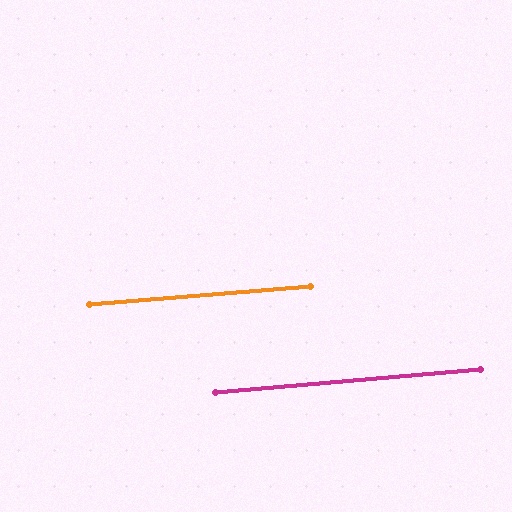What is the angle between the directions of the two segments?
Approximately 0 degrees.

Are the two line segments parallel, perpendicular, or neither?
Parallel — their directions differ by only 0.2°.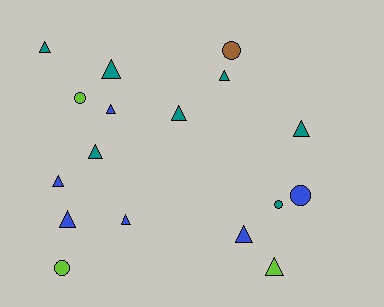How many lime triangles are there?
There is 1 lime triangle.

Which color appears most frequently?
Teal, with 7 objects.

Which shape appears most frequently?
Triangle, with 12 objects.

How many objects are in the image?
There are 17 objects.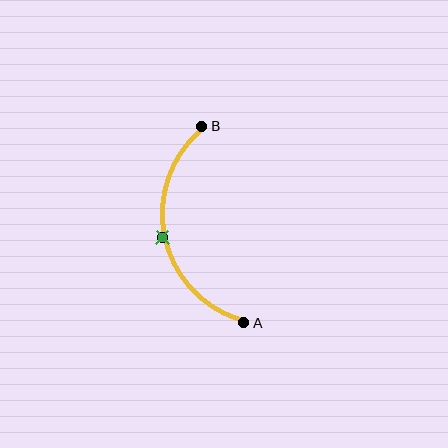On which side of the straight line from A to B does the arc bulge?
The arc bulges to the left of the straight line connecting A and B.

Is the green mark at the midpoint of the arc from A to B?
Yes. The green mark lies on the arc at equal arc-length from both A and B — it is the arc midpoint.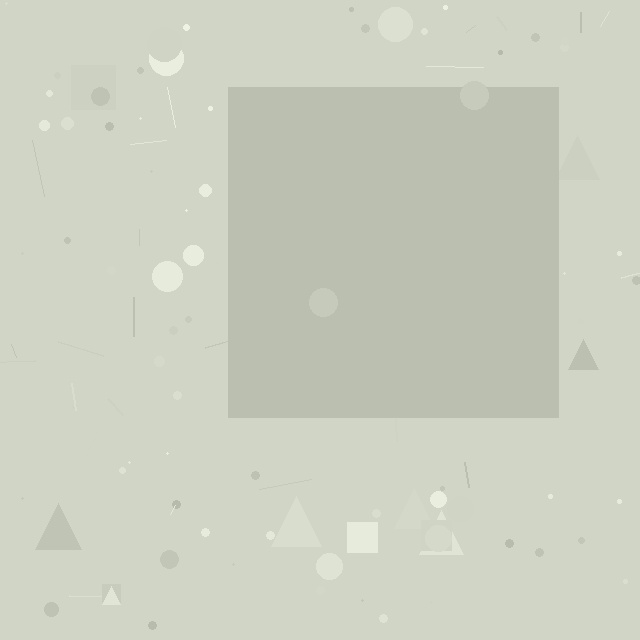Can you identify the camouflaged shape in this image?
The camouflaged shape is a square.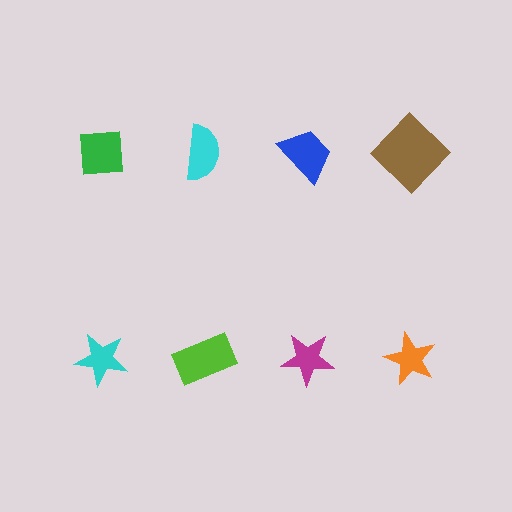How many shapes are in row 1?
4 shapes.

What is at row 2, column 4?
An orange star.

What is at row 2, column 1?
A cyan star.